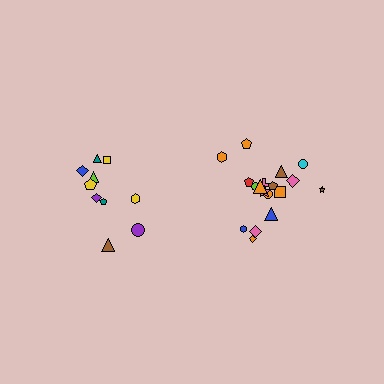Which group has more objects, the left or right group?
The right group.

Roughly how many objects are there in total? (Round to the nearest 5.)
Roughly 30 objects in total.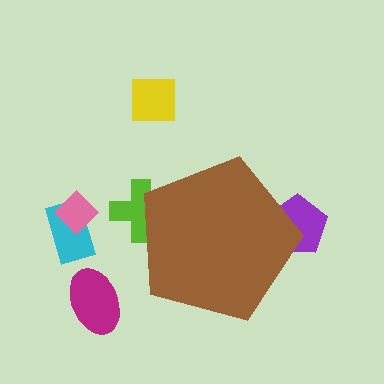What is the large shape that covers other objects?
A brown pentagon.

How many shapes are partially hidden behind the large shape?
2 shapes are partially hidden.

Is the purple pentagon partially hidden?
Yes, the purple pentagon is partially hidden behind the brown pentagon.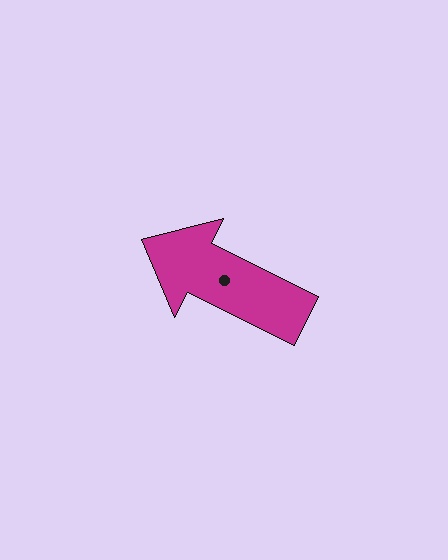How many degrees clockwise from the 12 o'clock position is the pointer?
Approximately 296 degrees.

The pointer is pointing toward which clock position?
Roughly 10 o'clock.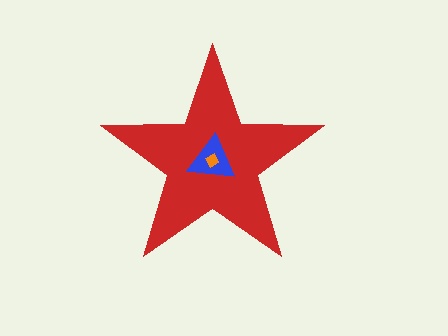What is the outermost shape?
The red star.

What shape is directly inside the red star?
The blue triangle.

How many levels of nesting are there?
3.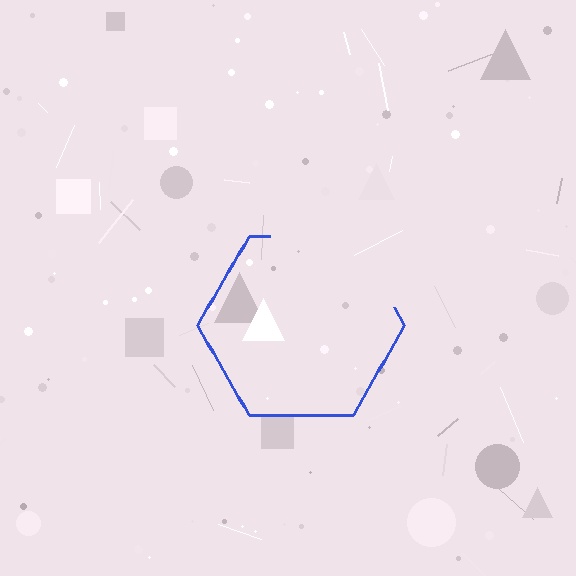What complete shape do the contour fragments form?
The contour fragments form a hexagon.